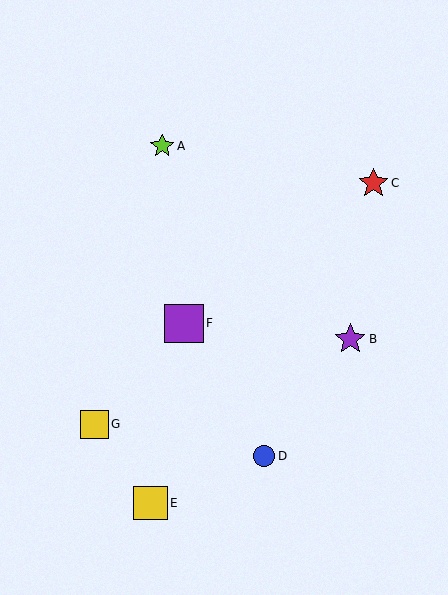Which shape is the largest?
The purple square (labeled F) is the largest.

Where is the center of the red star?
The center of the red star is at (374, 183).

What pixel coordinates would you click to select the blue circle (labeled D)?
Click at (264, 456) to select the blue circle D.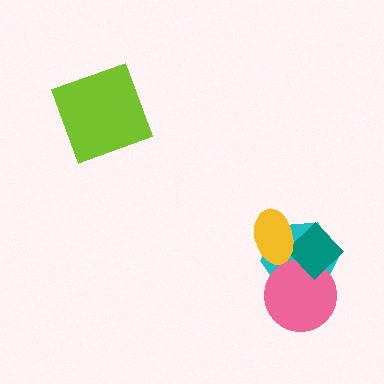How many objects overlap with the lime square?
0 objects overlap with the lime square.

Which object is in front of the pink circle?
The teal diamond is in front of the pink circle.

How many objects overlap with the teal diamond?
3 objects overlap with the teal diamond.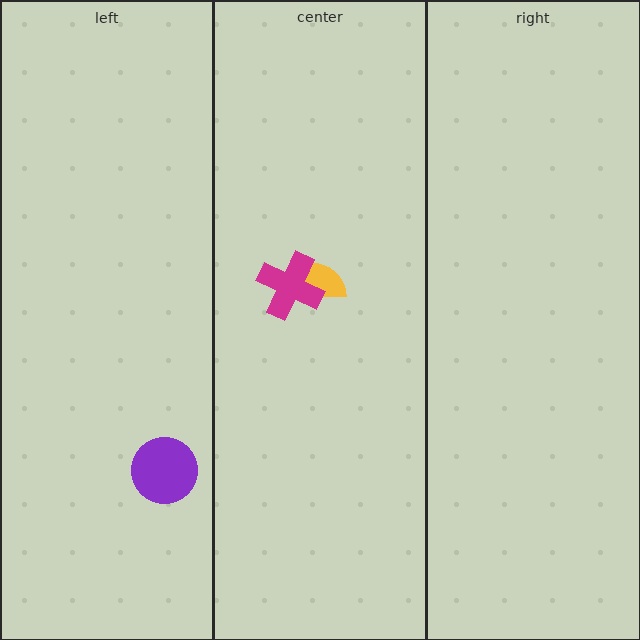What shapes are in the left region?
The purple circle.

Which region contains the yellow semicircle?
The center region.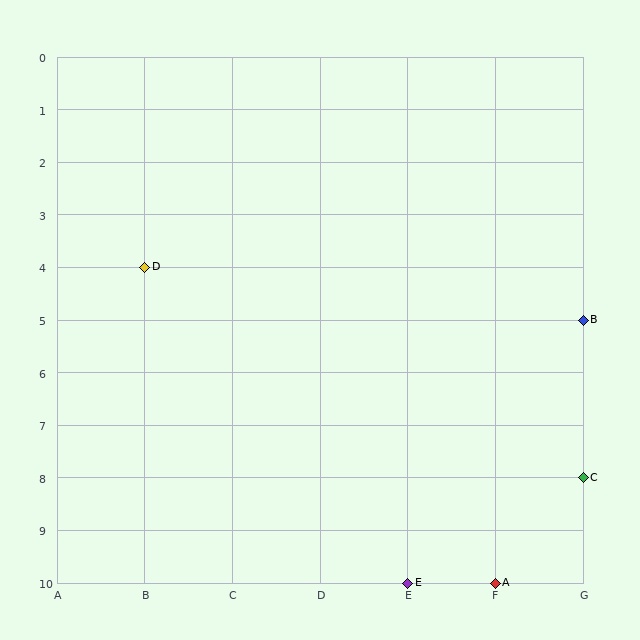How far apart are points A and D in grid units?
Points A and D are 4 columns and 6 rows apart (about 7.2 grid units diagonally).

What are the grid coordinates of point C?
Point C is at grid coordinates (G, 8).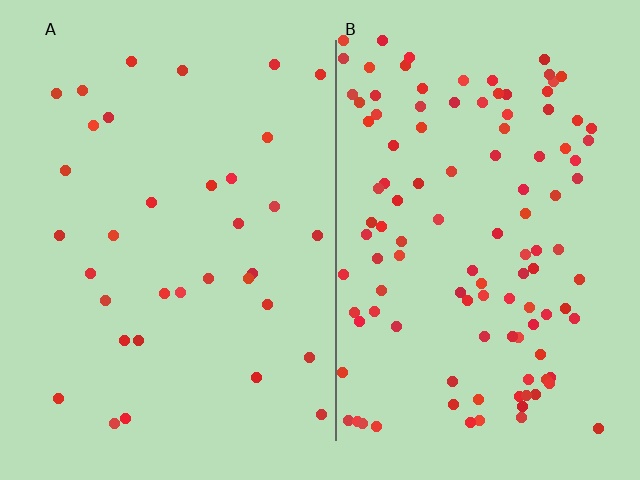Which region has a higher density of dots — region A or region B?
B (the right).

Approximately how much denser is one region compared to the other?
Approximately 3.3× — region B over region A.